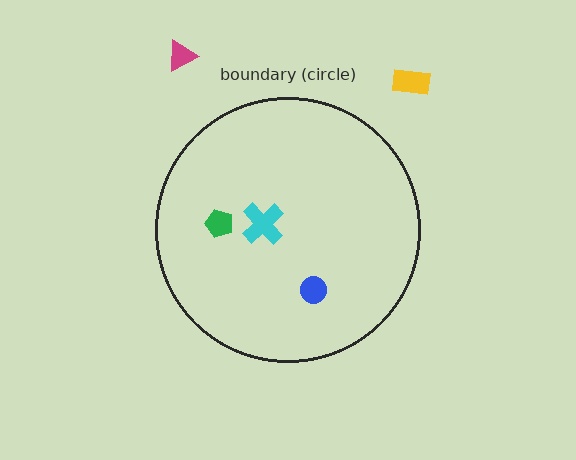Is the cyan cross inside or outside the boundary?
Inside.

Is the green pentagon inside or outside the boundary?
Inside.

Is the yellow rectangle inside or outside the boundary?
Outside.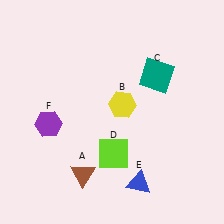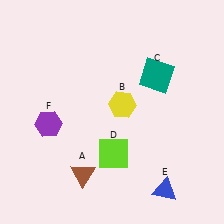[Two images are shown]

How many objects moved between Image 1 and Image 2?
1 object moved between the two images.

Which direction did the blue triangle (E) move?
The blue triangle (E) moved right.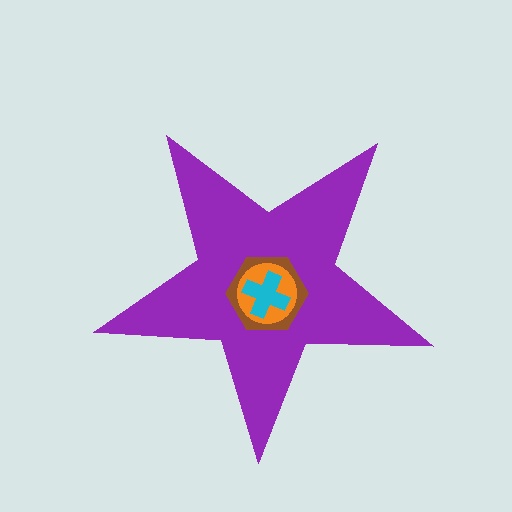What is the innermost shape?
The cyan cross.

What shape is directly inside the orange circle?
The cyan cross.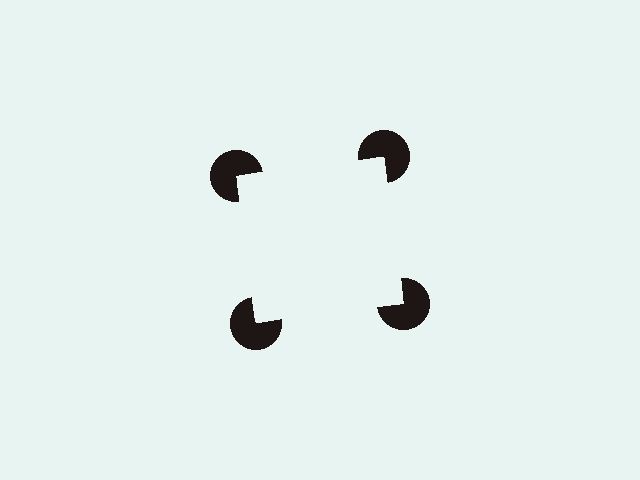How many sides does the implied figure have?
4 sides.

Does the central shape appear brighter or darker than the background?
It typically appears slightly brighter than the background, even though no actual brightness change is drawn.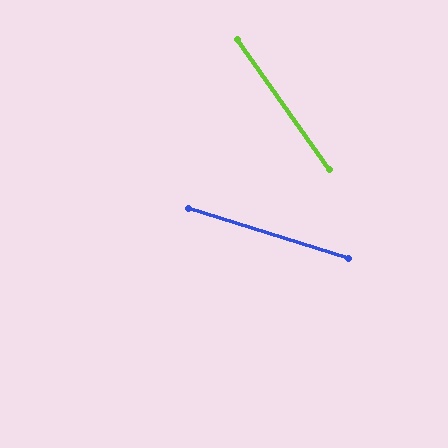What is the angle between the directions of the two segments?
Approximately 37 degrees.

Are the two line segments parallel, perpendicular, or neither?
Neither parallel nor perpendicular — they differ by about 37°.